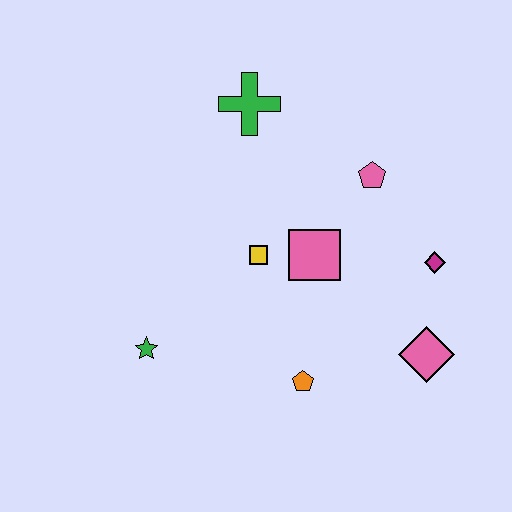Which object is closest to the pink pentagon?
The pink square is closest to the pink pentagon.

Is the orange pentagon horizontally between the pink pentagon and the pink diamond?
No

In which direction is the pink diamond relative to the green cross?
The pink diamond is below the green cross.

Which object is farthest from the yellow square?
The pink diamond is farthest from the yellow square.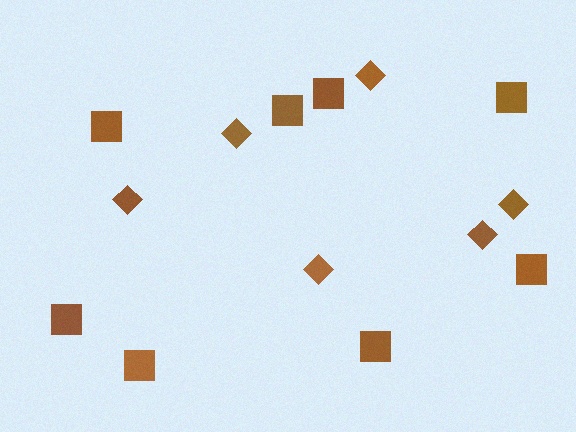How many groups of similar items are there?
There are 2 groups: one group of diamonds (6) and one group of squares (8).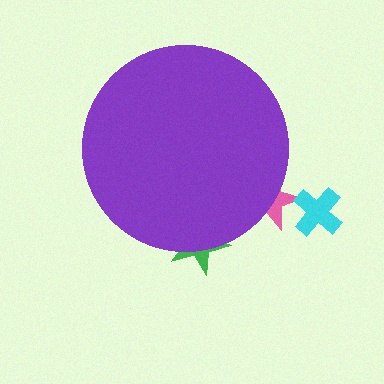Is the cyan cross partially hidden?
No, the cyan cross is fully visible.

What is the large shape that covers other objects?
A purple circle.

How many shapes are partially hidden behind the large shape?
2 shapes are partially hidden.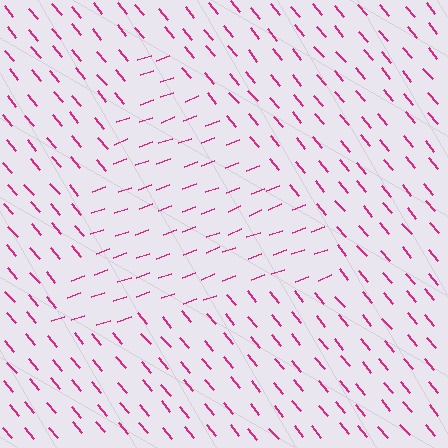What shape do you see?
I see a triangle.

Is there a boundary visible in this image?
Yes, there is a texture boundary formed by a change in line orientation.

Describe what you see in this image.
The image is filled with small magenta line segments. A triangle region in the image has lines oriented differently from the surrounding lines, creating a visible texture boundary.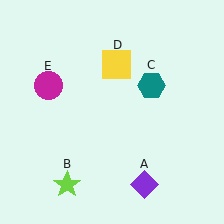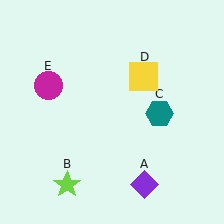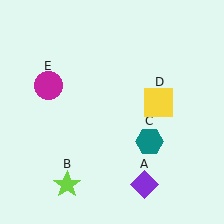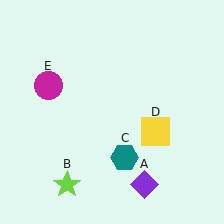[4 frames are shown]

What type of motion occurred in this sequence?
The teal hexagon (object C), yellow square (object D) rotated clockwise around the center of the scene.